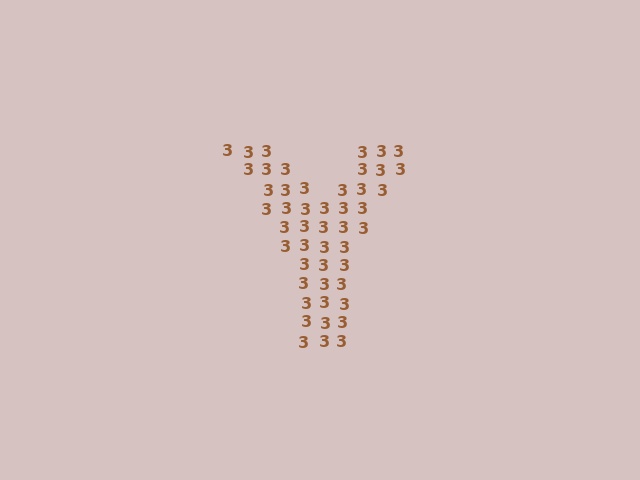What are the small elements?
The small elements are digit 3's.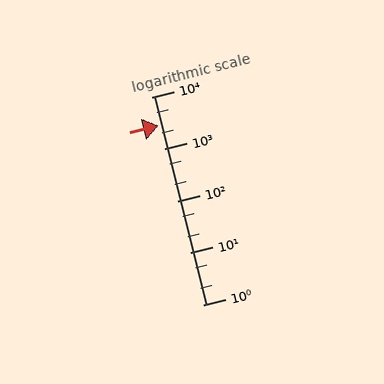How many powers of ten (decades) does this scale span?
The scale spans 4 decades, from 1 to 10000.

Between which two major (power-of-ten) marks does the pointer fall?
The pointer is between 1000 and 10000.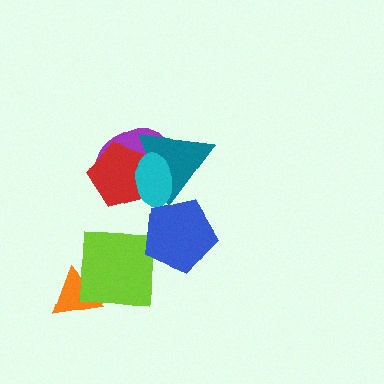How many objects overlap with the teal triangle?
4 objects overlap with the teal triangle.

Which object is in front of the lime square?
The blue pentagon is in front of the lime square.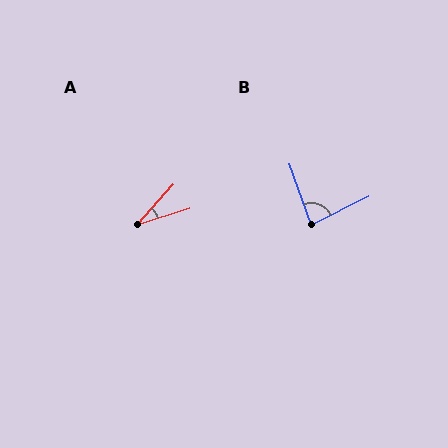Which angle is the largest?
B, at approximately 84 degrees.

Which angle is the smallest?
A, at approximately 30 degrees.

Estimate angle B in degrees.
Approximately 84 degrees.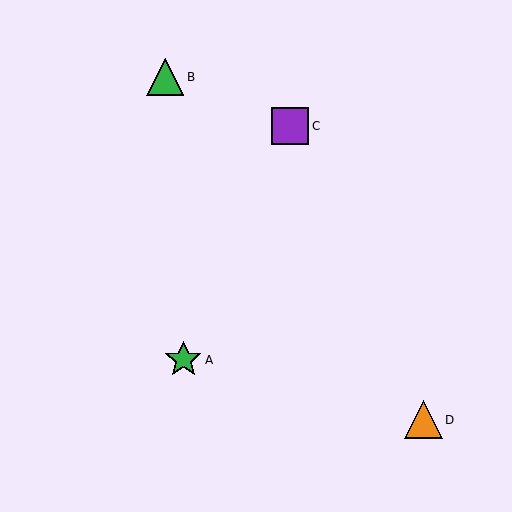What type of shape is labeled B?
Shape B is a green triangle.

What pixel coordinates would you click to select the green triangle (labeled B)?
Click at (165, 77) to select the green triangle B.